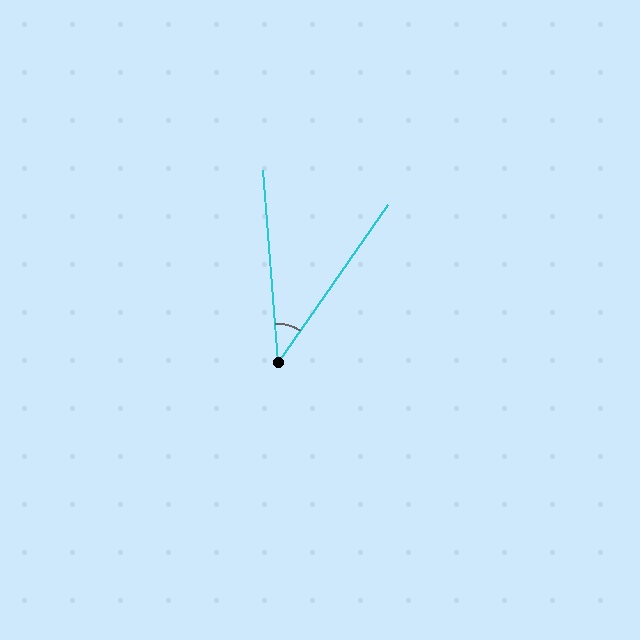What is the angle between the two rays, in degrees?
Approximately 39 degrees.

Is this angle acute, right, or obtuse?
It is acute.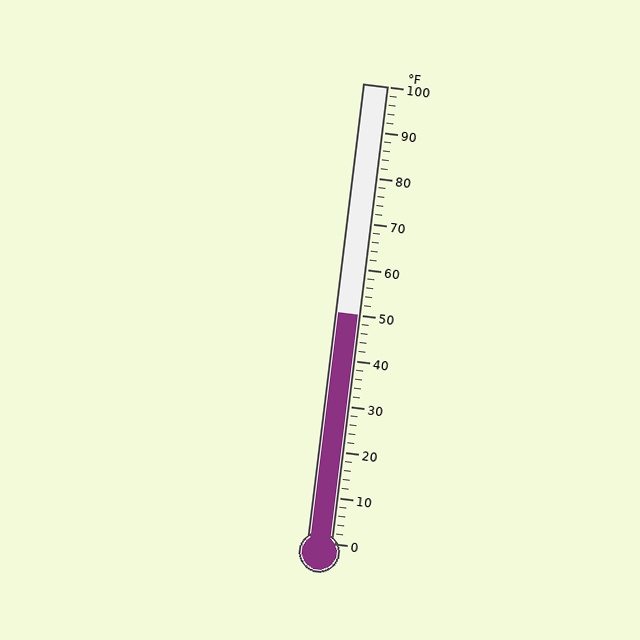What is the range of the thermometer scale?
The thermometer scale ranges from 0°F to 100°F.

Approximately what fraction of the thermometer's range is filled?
The thermometer is filled to approximately 50% of its range.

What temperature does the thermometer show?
The thermometer shows approximately 50°F.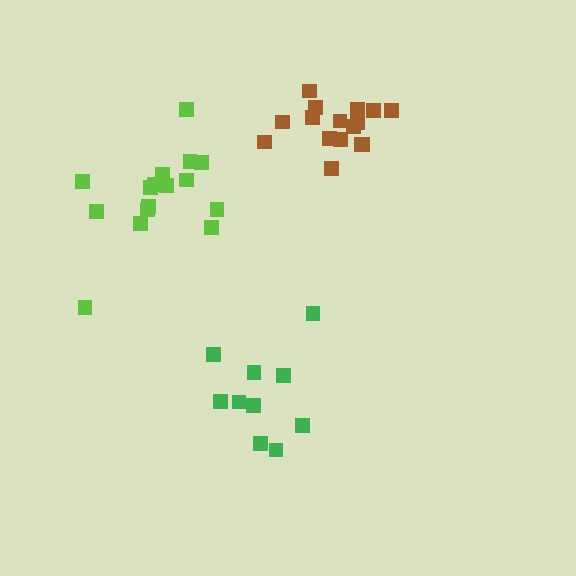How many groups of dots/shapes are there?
There are 3 groups.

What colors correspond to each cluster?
The clusters are colored: lime, green, brown.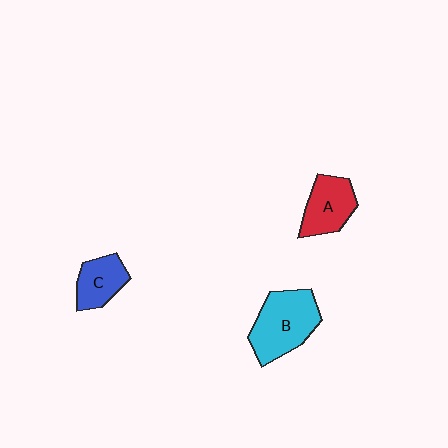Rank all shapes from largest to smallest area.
From largest to smallest: B (cyan), A (red), C (blue).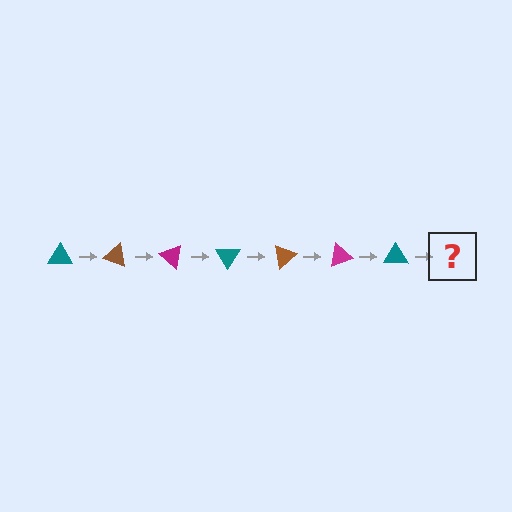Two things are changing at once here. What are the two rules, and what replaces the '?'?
The two rules are that it rotates 20 degrees each step and the color cycles through teal, brown, and magenta. The '?' should be a brown triangle, rotated 140 degrees from the start.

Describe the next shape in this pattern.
It should be a brown triangle, rotated 140 degrees from the start.